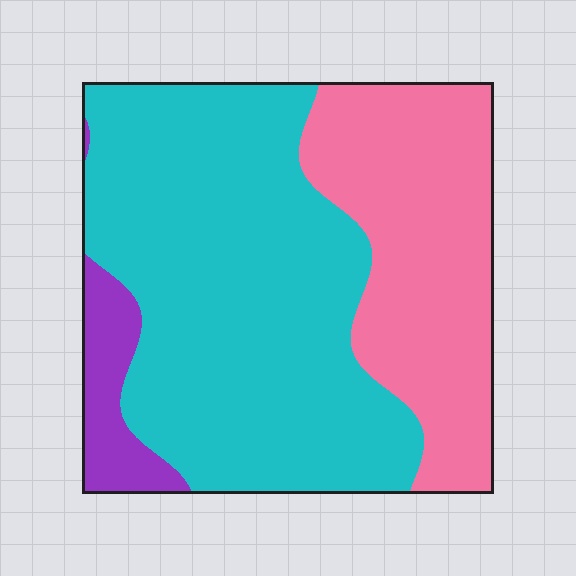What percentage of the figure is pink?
Pink takes up between a quarter and a half of the figure.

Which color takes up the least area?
Purple, at roughly 10%.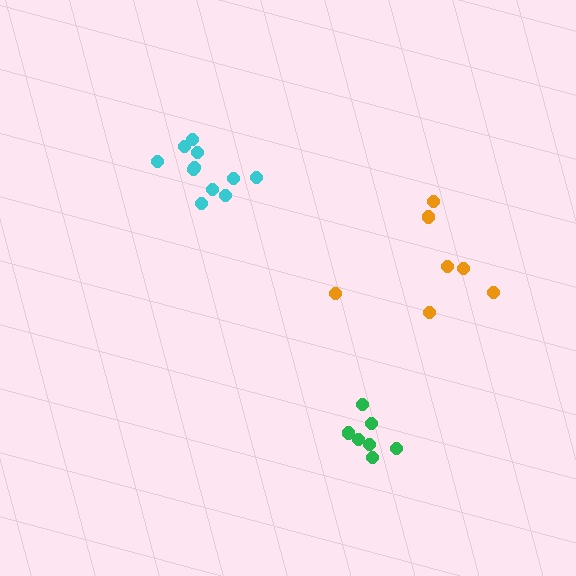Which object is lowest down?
The green cluster is bottommost.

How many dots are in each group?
Group 1: 11 dots, Group 2: 7 dots, Group 3: 7 dots (25 total).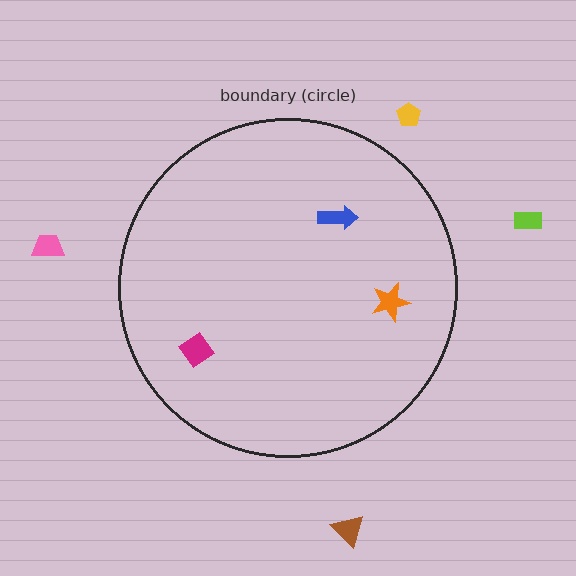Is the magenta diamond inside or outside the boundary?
Inside.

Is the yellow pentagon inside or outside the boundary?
Outside.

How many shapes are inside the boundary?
3 inside, 4 outside.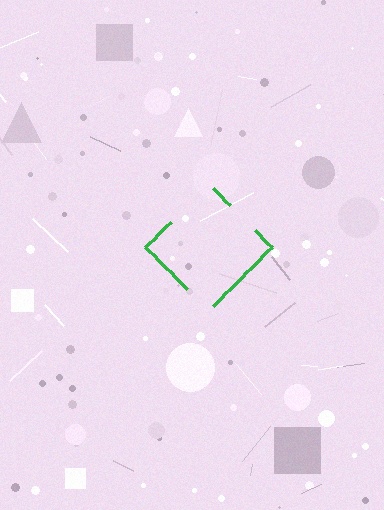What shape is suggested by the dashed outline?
The dashed outline suggests a diamond.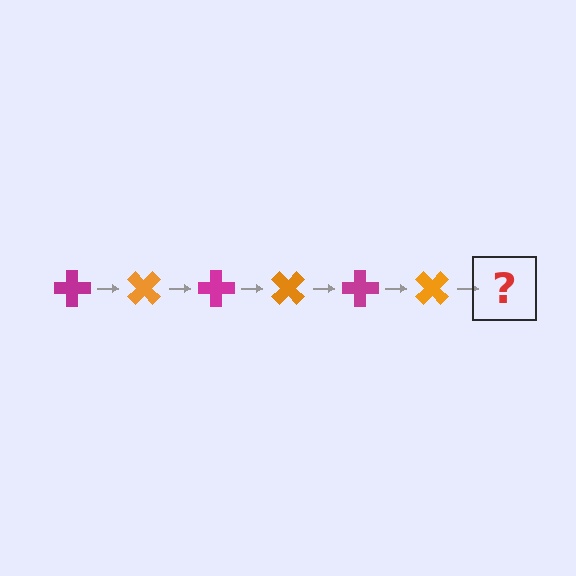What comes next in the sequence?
The next element should be a magenta cross, rotated 270 degrees from the start.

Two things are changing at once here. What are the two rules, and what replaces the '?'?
The two rules are that it rotates 45 degrees each step and the color cycles through magenta and orange. The '?' should be a magenta cross, rotated 270 degrees from the start.